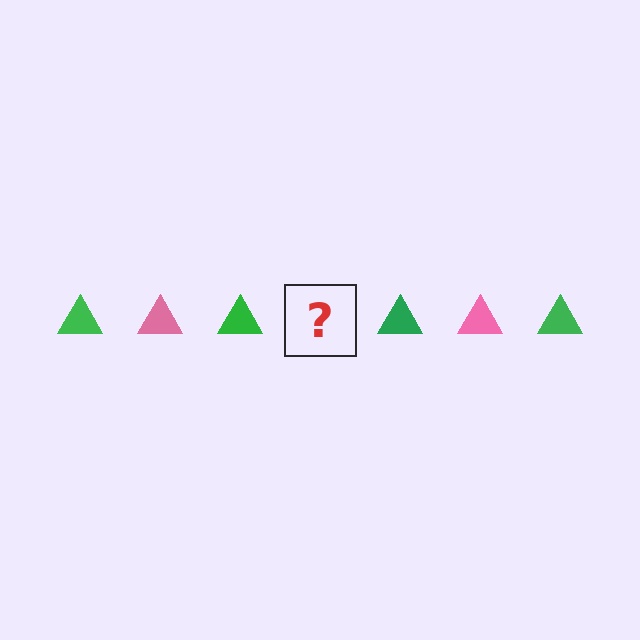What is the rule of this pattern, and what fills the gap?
The rule is that the pattern cycles through green, pink triangles. The gap should be filled with a pink triangle.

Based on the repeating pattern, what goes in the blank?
The blank should be a pink triangle.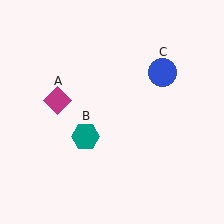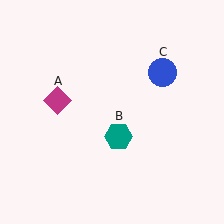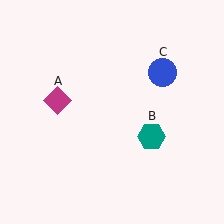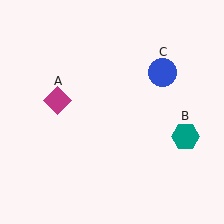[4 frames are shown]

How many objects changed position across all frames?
1 object changed position: teal hexagon (object B).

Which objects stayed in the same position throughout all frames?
Magenta diamond (object A) and blue circle (object C) remained stationary.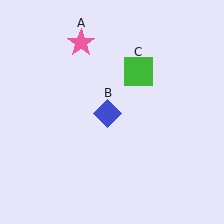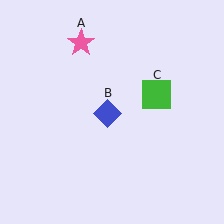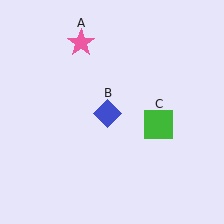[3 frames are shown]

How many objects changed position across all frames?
1 object changed position: green square (object C).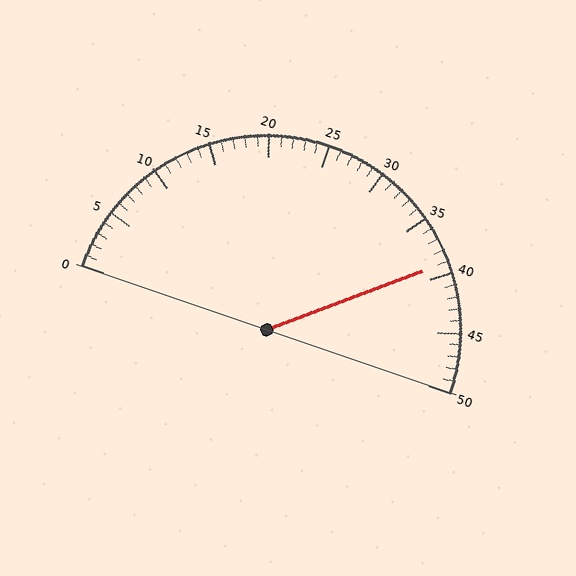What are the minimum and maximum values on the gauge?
The gauge ranges from 0 to 50.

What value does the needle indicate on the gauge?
The needle indicates approximately 39.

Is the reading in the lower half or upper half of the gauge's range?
The reading is in the upper half of the range (0 to 50).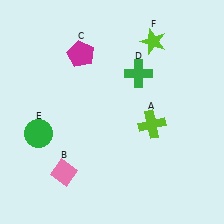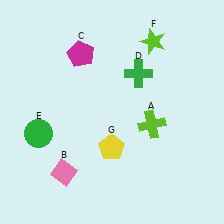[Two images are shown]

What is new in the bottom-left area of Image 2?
A yellow pentagon (G) was added in the bottom-left area of Image 2.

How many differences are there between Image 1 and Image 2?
There is 1 difference between the two images.